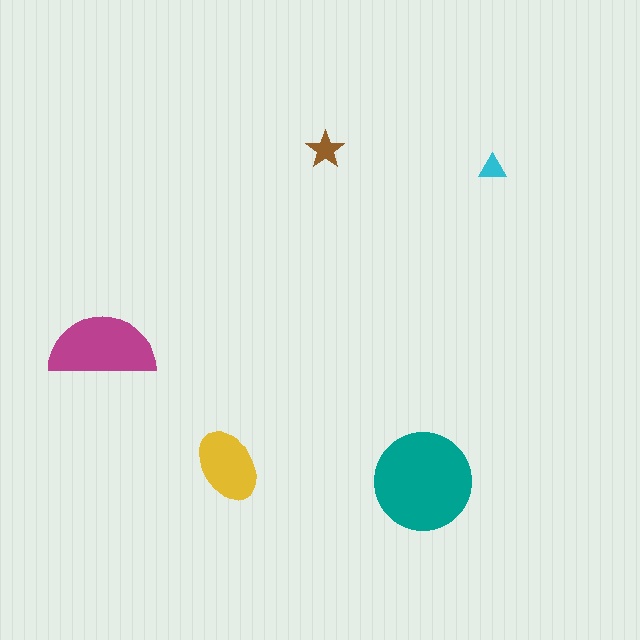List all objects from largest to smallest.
The teal circle, the magenta semicircle, the yellow ellipse, the brown star, the cyan triangle.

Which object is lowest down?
The teal circle is bottommost.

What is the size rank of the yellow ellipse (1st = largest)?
3rd.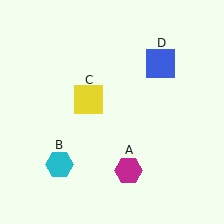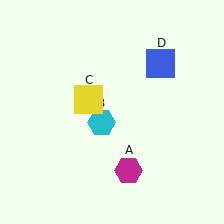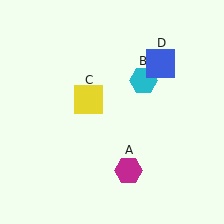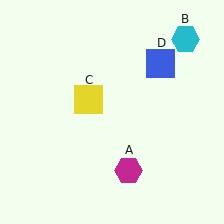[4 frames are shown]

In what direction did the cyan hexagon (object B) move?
The cyan hexagon (object B) moved up and to the right.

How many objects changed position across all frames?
1 object changed position: cyan hexagon (object B).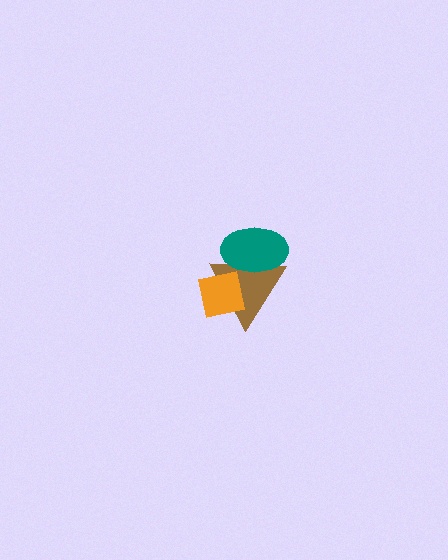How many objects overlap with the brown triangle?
2 objects overlap with the brown triangle.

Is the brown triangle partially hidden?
Yes, it is partially covered by another shape.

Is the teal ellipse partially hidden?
Yes, it is partially covered by another shape.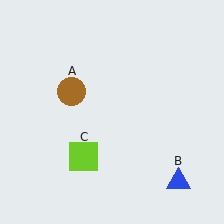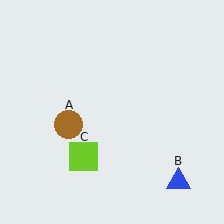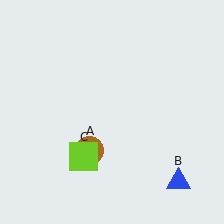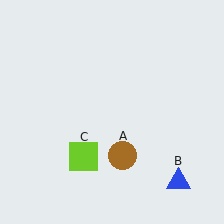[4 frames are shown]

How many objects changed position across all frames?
1 object changed position: brown circle (object A).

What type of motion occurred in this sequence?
The brown circle (object A) rotated counterclockwise around the center of the scene.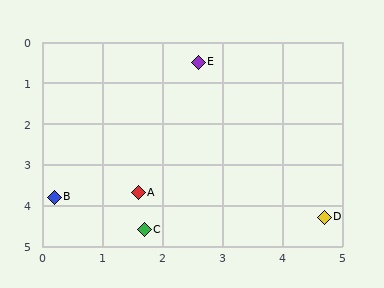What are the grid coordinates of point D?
Point D is at approximately (4.7, 4.3).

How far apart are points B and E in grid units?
Points B and E are about 4.1 grid units apart.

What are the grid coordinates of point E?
Point E is at approximately (2.6, 0.5).